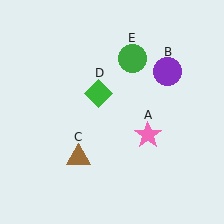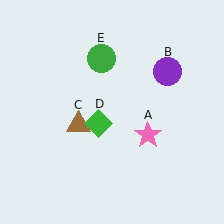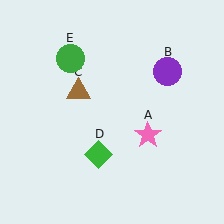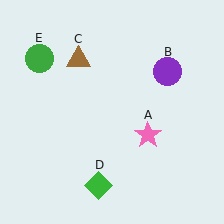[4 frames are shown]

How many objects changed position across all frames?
3 objects changed position: brown triangle (object C), green diamond (object D), green circle (object E).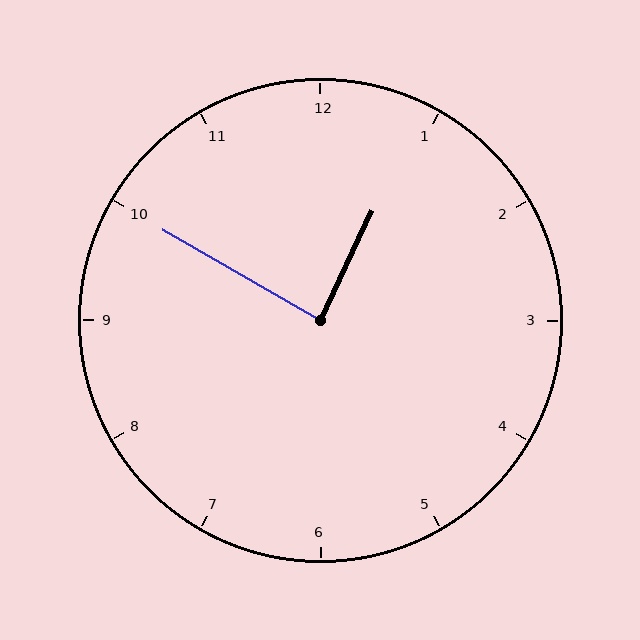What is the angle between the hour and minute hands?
Approximately 85 degrees.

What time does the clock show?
12:50.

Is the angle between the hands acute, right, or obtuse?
It is right.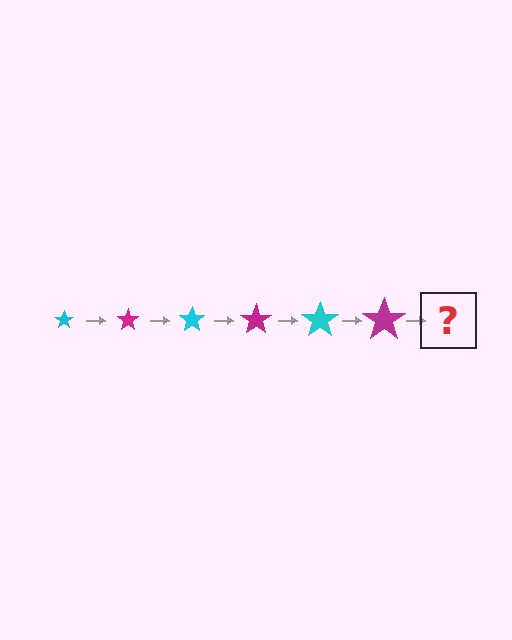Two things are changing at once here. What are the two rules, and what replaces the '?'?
The two rules are that the star grows larger each step and the color cycles through cyan and magenta. The '?' should be a cyan star, larger than the previous one.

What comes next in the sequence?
The next element should be a cyan star, larger than the previous one.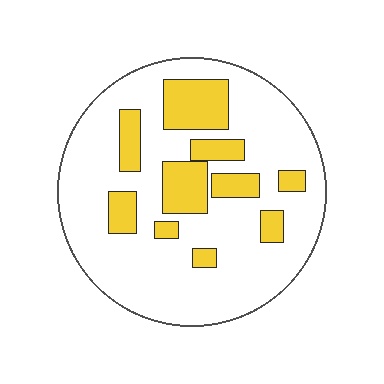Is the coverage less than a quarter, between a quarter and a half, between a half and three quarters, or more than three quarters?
Less than a quarter.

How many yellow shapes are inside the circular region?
10.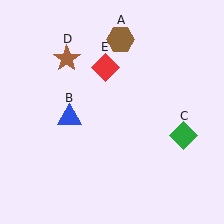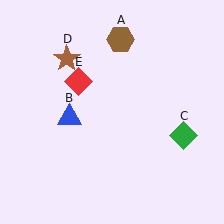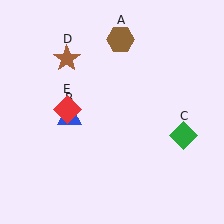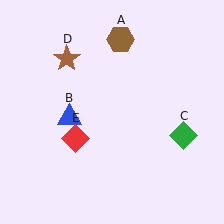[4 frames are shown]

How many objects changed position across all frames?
1 object changed position: red diamond (object E).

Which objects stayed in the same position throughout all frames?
Brown hexagon (object A) and blue triangle (object B) and green diamond (object C) and brown star (object D) remained stationary.